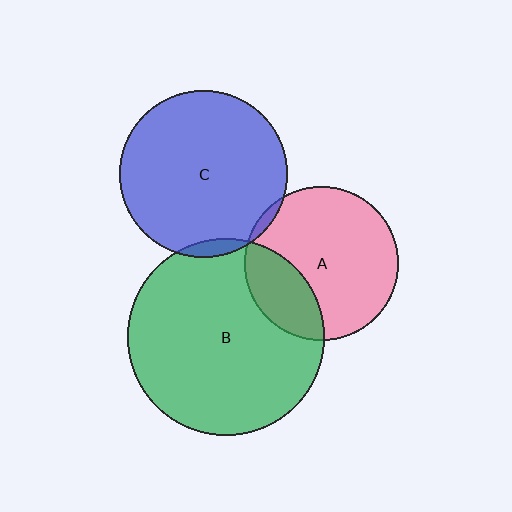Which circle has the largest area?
Circle B (green).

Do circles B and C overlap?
Yes.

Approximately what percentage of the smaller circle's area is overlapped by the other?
Approximately 5%.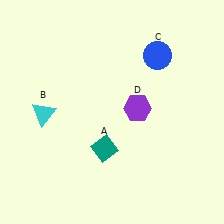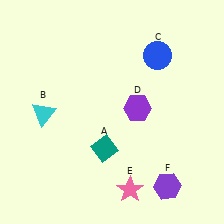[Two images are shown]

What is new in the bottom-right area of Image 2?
A purple hexagon (F) was added in the bottom-right area of Image 2.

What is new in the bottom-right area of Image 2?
A pink star (E) was added in the bottom-right area of Image 2.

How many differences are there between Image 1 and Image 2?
There are 2 differences between the two images.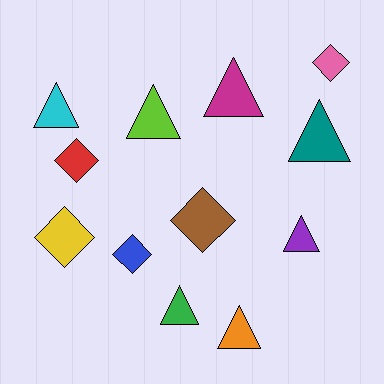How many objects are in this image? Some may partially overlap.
There are 12 objects.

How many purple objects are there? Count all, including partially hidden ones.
There is 1 purple object.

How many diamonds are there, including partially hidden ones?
There are 5 diamonds.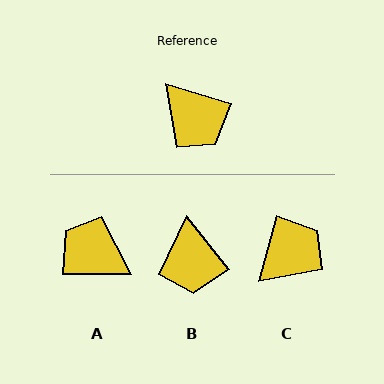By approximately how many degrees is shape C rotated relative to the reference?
Approximately 92 degrees counter-clockwise.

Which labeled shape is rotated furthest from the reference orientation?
A, about 163 degrees away.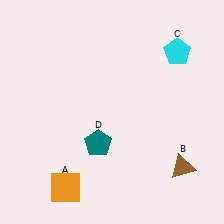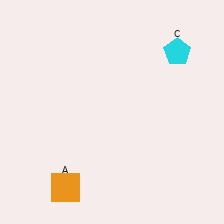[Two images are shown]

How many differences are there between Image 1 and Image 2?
There are 2 differences between the two images.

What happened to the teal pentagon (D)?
The teal pentagon (D) was removed in Image 2. It was in the bottom-left area of Image 1.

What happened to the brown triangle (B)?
The brown triangle (B) was removed in Image 2. It was in the bottom-right area of Image 1.